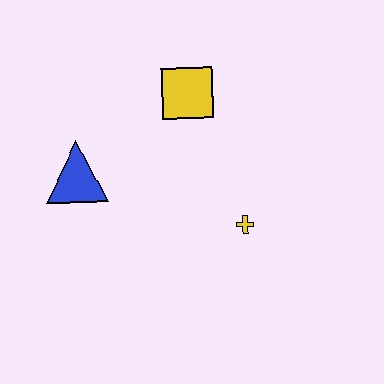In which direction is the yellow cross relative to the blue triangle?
The yellow cross is to the right of the blue triangle.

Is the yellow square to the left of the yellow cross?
Yes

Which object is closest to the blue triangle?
The yellow square is closest to the blue triangle.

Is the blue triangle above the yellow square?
No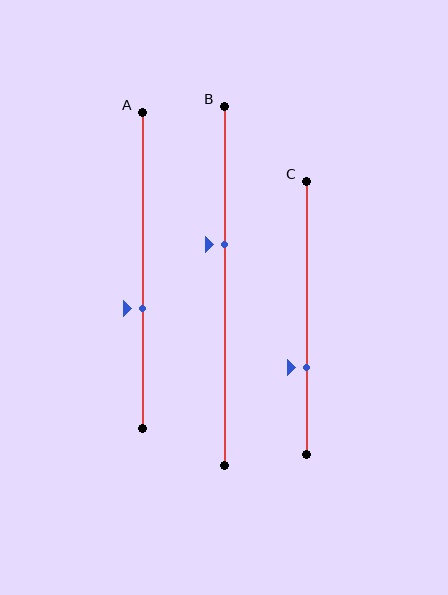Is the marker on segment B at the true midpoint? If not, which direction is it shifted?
No, the marker on segment B is shifted upward by about 11% of the segment length.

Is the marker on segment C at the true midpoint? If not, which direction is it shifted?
No, the marker on segment C is shifted downward by about 18% of the segment length.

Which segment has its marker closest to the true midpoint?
Segment B has its marker closest to the true midpoint.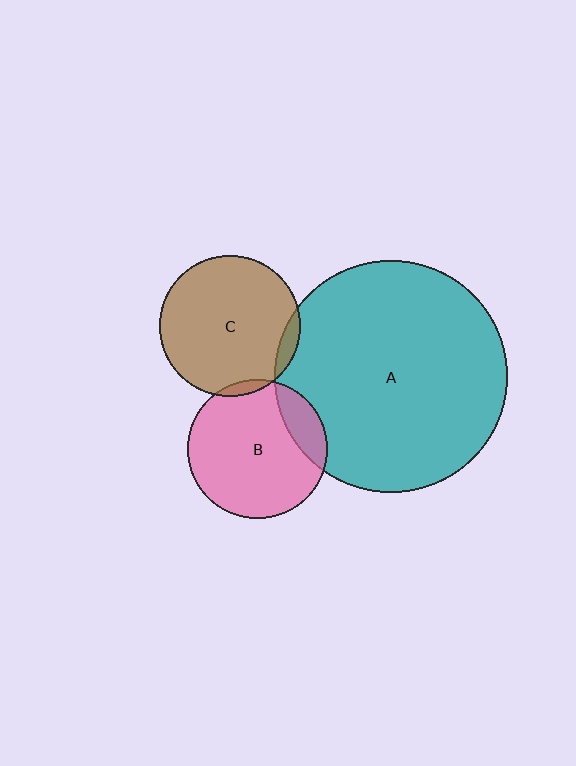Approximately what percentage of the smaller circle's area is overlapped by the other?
Approximately 5%.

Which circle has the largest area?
Circle A (teal).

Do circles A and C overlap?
Yes.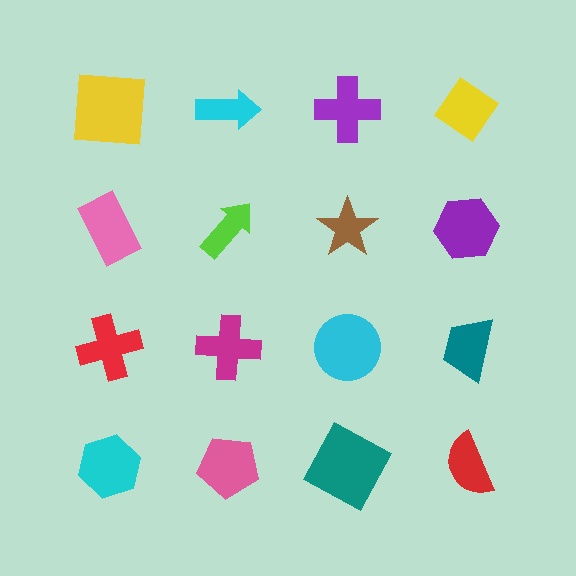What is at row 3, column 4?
A teal trapezoid.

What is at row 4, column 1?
A cyan hexagon.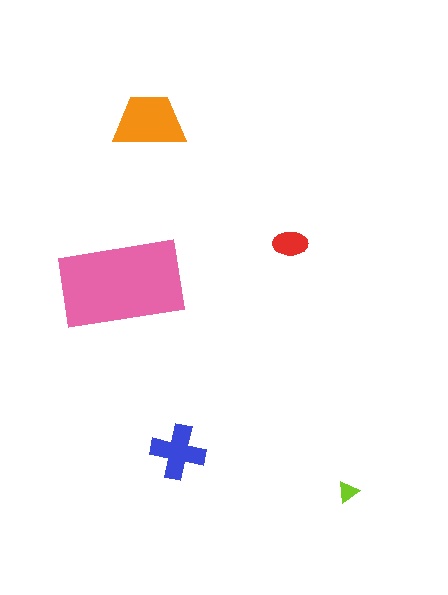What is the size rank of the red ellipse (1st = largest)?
4th.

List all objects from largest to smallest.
The pink rectangle, the orange trapezoid, the blue cross, the red ellipse, the lime triangle.